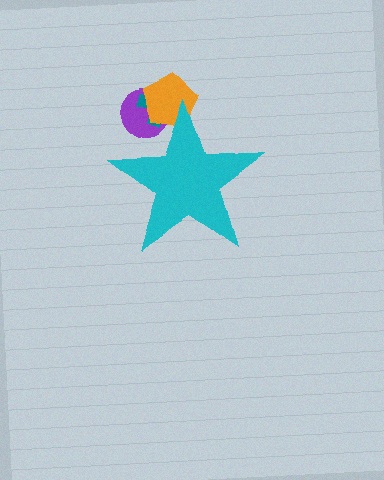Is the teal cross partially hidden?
Yes, the teal cross is partially hidden behind the cyan star.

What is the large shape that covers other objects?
A cyan star.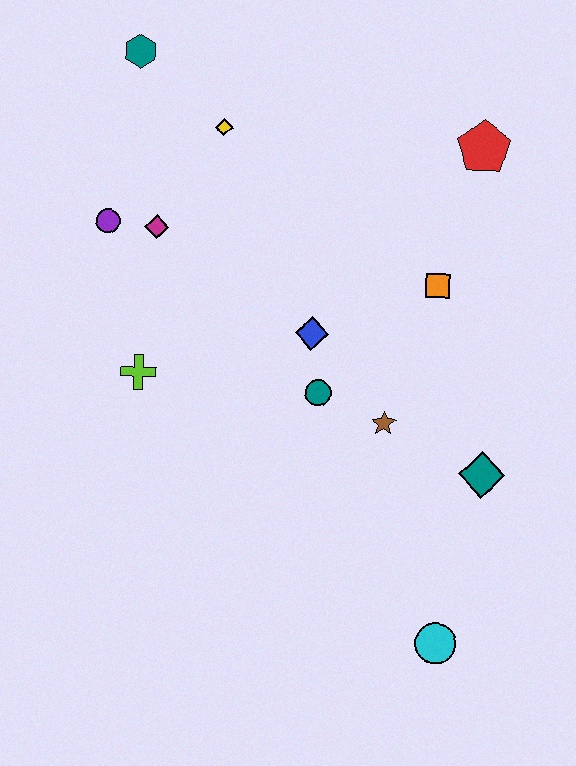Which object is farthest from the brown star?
The teal hexagon is farthest from the brown star.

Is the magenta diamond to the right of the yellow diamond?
No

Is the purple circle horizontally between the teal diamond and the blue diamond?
No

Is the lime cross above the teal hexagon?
No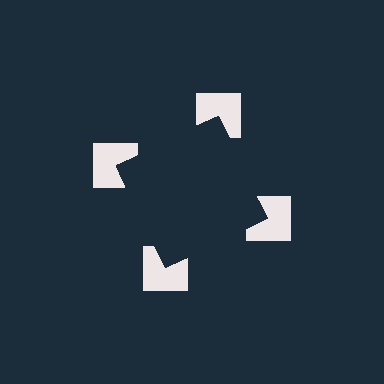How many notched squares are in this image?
There are 4 — one at each vertex of the illusory square.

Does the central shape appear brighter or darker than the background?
It typically appears slightly darker than the background, even though no actual brightness change is drawn.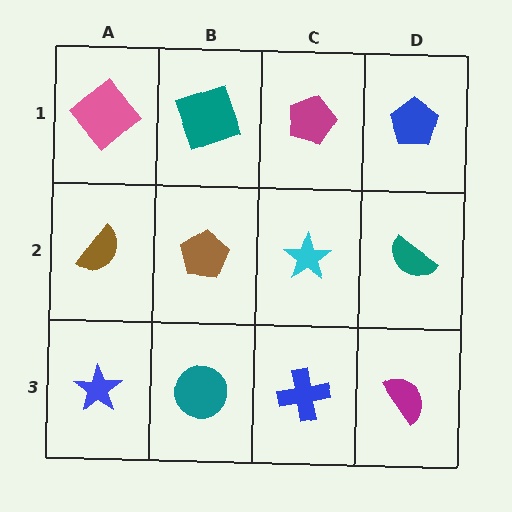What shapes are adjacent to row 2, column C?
A magenta pentagon (row 1, column C), a blue cross (row 3, column C), a brown pentagon (row 2, column B), a teal semicircle (row 2, column D).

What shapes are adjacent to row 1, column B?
A brown pentagon (row 2, column B), a pink diamond (row 1, column A), a magenta pentagon (row 1, column C).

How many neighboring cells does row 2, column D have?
3.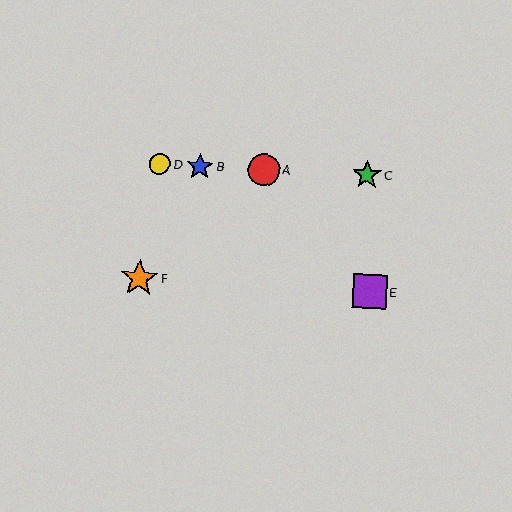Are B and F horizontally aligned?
No, B is at y≈166 and F is at y≈278.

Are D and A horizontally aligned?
Yes, both are at y≈164.